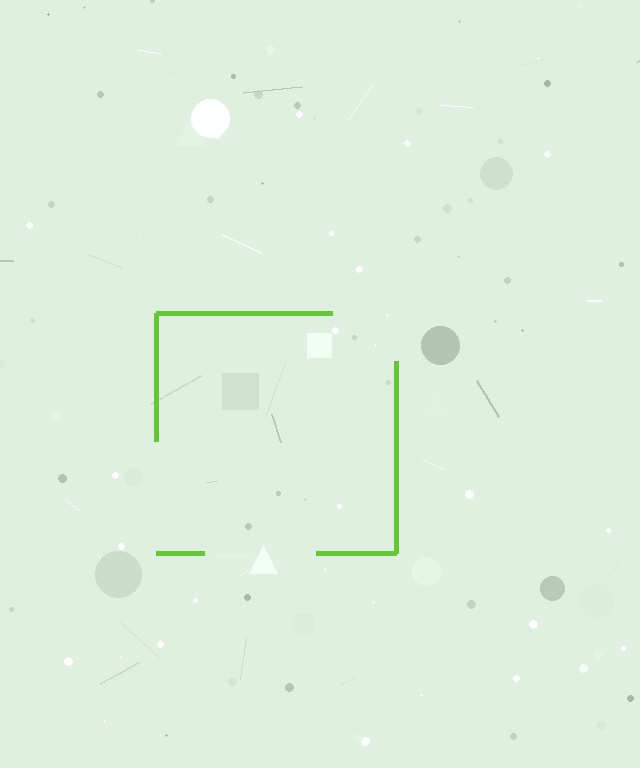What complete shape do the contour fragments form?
The contour fragments form a square.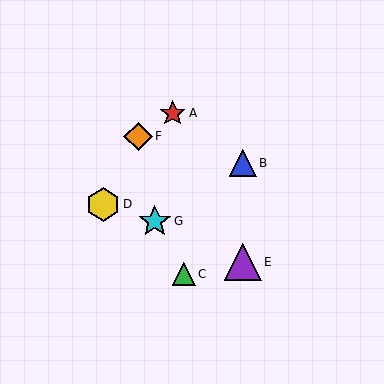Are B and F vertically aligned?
No, B is at x≈243 and F is at x≈138.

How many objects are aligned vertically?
2 objects (B, E) are aligned vertically.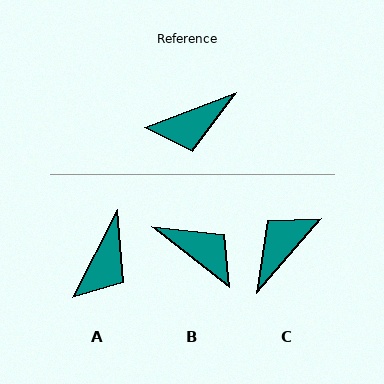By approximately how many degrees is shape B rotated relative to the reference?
Approximately 121 degrees counter-clockwise.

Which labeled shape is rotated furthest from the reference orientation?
C, about 152 degrees away.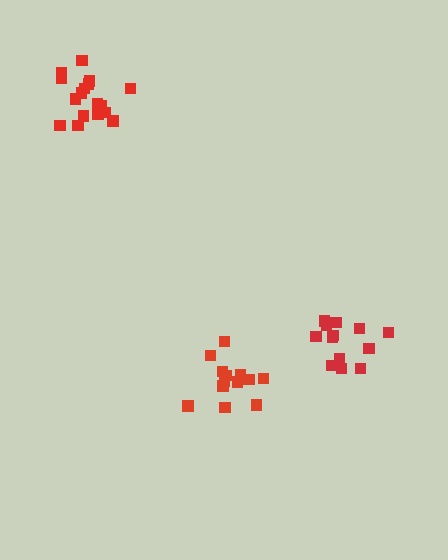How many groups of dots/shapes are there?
There are 3 groups.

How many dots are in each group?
Group 1: 13 dots, Group 2: 17 dots, Group 3: 13 dots (43 total).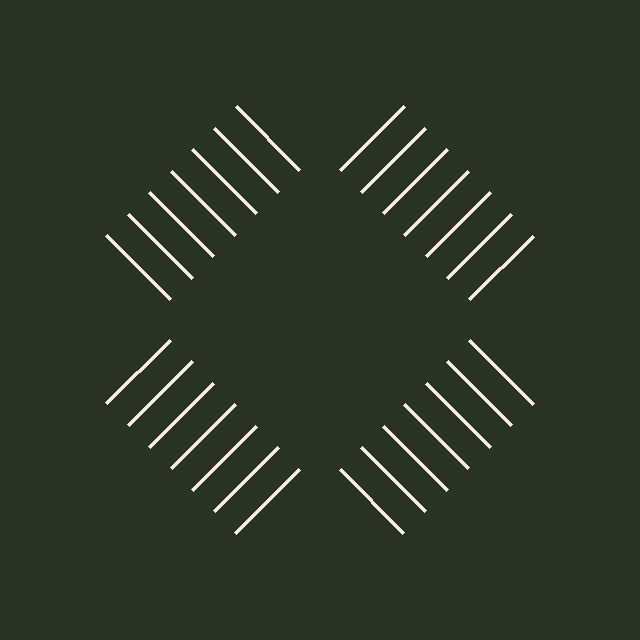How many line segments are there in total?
28 — 7 along each of the 4 edges.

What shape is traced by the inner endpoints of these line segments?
An illusory square — the line segments terminate on its edges but no continuous stroke is drawn.